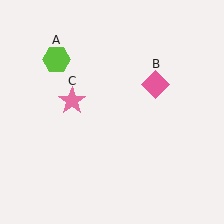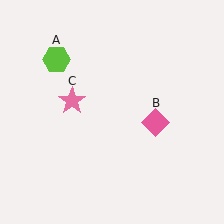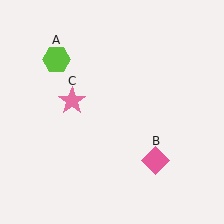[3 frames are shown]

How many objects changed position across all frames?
1 object changed position: pink diamond (object B).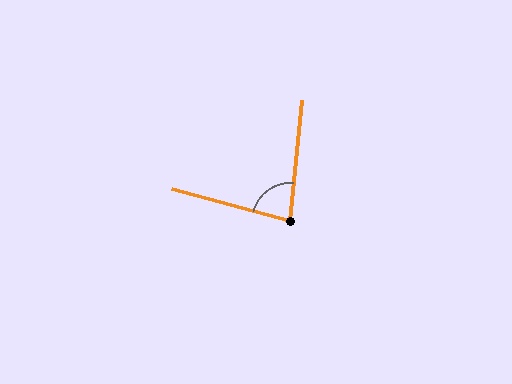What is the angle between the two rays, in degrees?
Approximately 80 degrees.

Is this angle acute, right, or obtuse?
It is acute.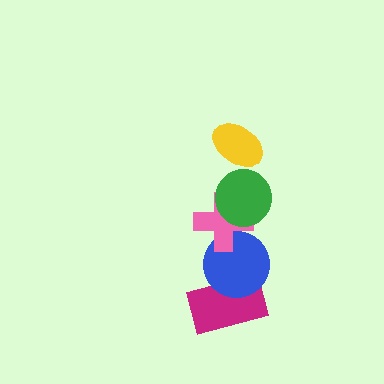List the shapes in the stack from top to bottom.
From top to bottom: the yellow ellipse, the green circle, the pink cross, the blue circle, the magenta rectangle.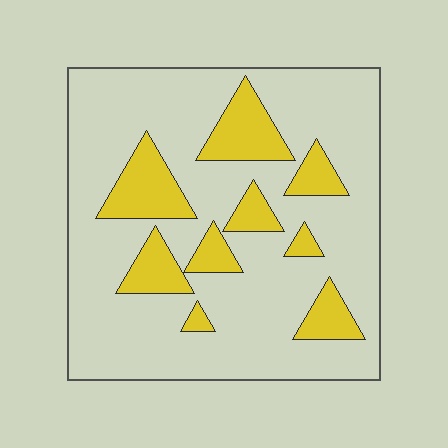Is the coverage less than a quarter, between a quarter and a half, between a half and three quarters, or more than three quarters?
Less than a quarter.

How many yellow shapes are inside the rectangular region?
9.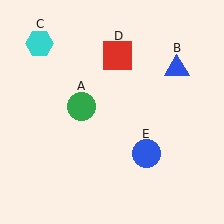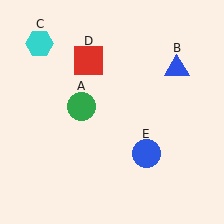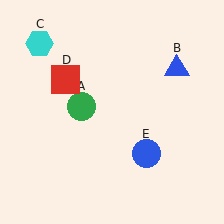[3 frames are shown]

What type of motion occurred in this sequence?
The red square (object D) rotated counterclockwise around the center of the scene.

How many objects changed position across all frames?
1 object changed position: red square (object D).